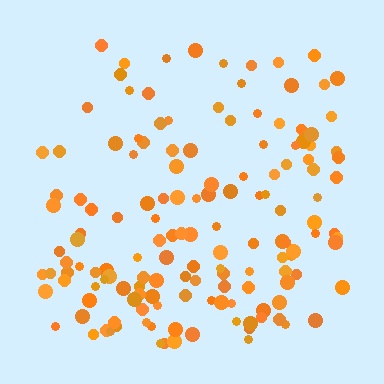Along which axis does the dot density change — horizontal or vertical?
Vertical.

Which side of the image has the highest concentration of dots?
The bottom.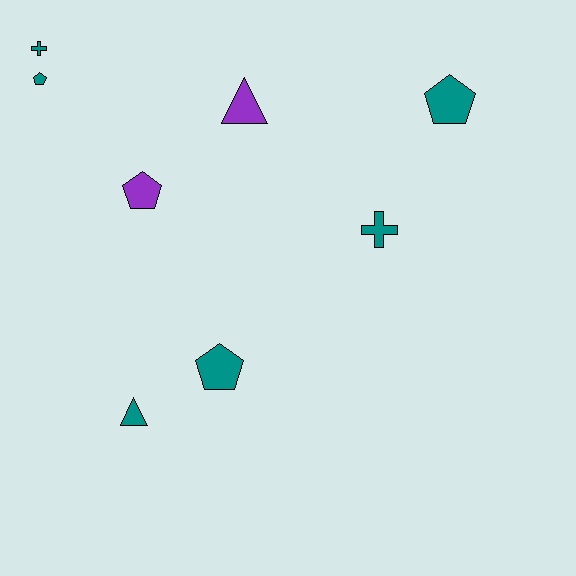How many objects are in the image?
There are 8 objects.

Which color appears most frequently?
Teal, with 6 objects.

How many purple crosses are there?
There are no purple crosses.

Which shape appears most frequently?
Pentagon, with 4 objects.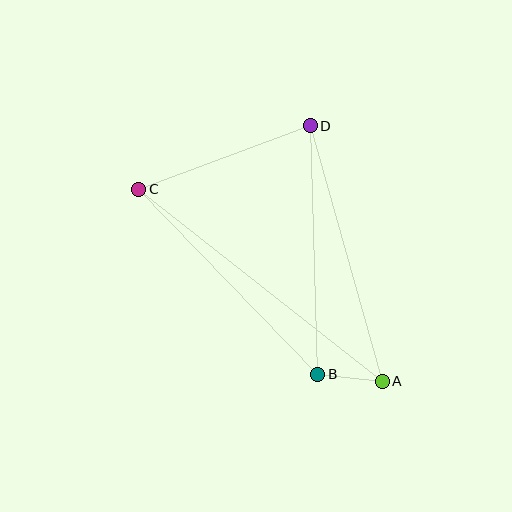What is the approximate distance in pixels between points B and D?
The distance between B and D is approximately 249 pixels.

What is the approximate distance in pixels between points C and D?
The distance between C and D is approximately 183 pixels.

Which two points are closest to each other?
Points A and B are closest to each other.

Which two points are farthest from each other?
Points A and C are farthest from each other.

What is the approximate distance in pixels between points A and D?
The distance between A and D is approximately 265 pixels.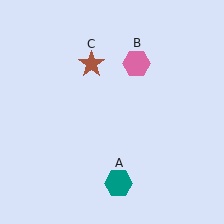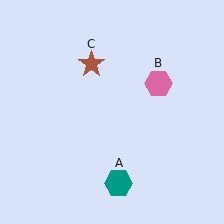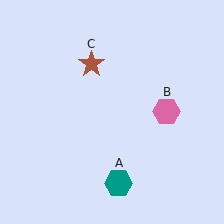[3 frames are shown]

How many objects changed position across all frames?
1 object changed position: pink hexagon (object B).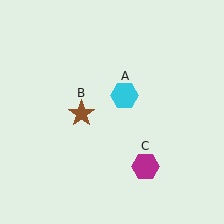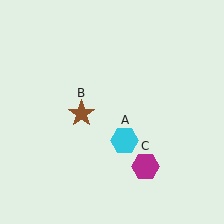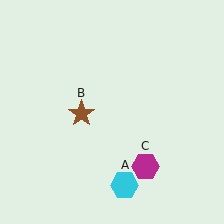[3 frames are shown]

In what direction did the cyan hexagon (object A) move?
The cyan hexagon (object A) moved down.